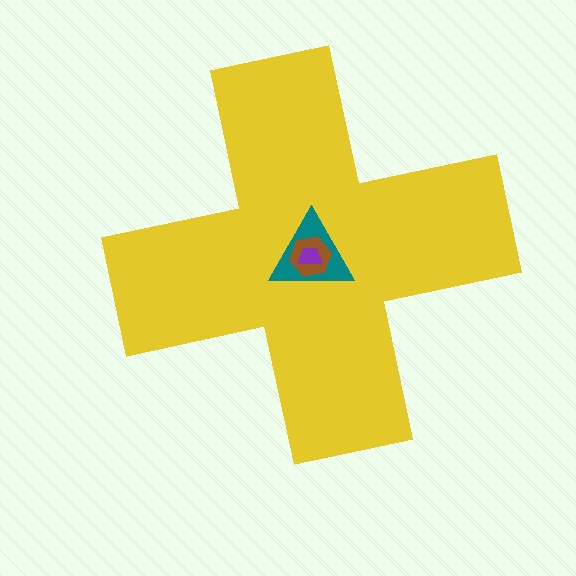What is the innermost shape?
The purple trapezoid.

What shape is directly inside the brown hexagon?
The purple trapezoid.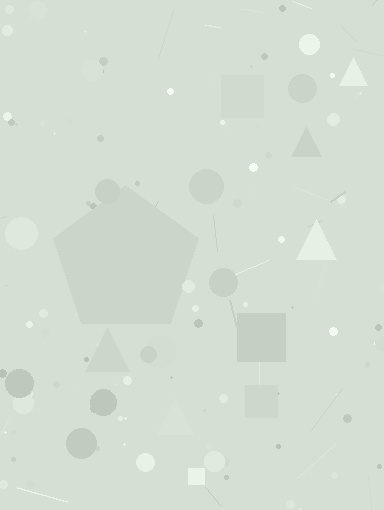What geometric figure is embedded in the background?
A pentagon is embedded in the background.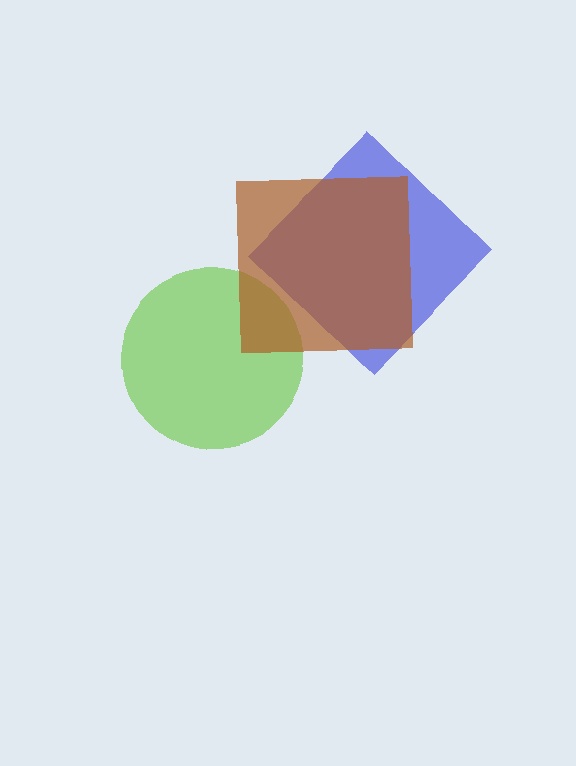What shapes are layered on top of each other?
The layered shapes are: a lime circle, a blue diamond, a brown square.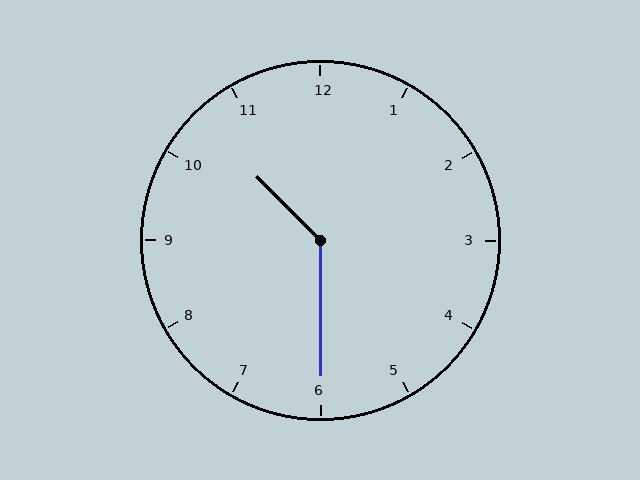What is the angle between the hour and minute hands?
Approximately 135 degrees.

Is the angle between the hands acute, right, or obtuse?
It is obtuse.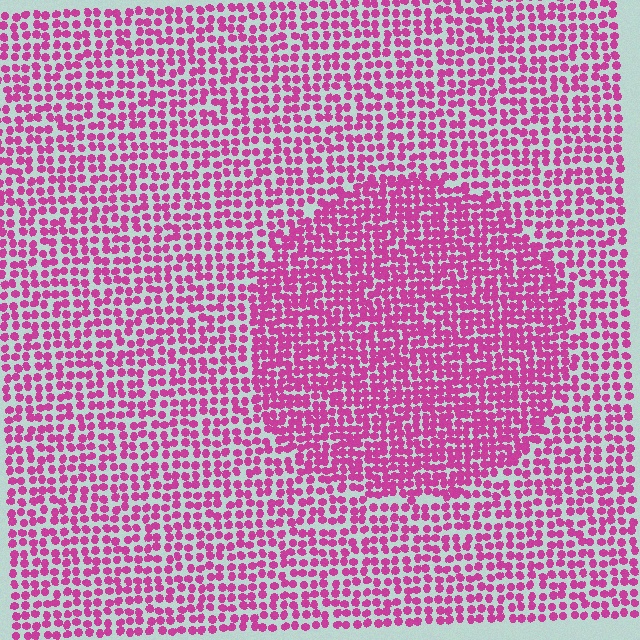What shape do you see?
I see a circle.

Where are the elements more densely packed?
The elements are more densely packed inside the circle boundary.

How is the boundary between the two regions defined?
The boundary is defined by a change in element density (approximately 1.5x ratio). All elements are the same color, size, and shape.